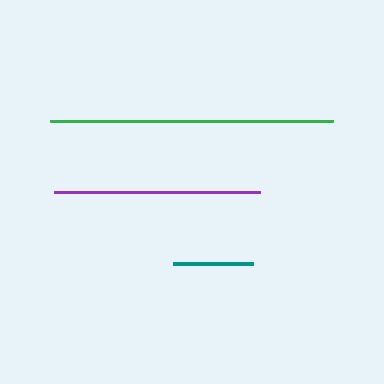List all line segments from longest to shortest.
From longest to shortest: green, purple, teal.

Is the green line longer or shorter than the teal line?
The green line is longer than the teal line.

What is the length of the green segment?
The green segment is approximately 284 pixels long.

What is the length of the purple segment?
The purple segment is approximately 206 pixels long.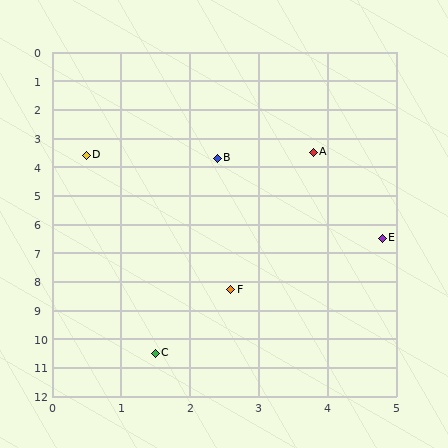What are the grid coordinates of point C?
Point C is at approximately (1.5, 10.5).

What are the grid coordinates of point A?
Point A is at approximately (3.8, 3.5).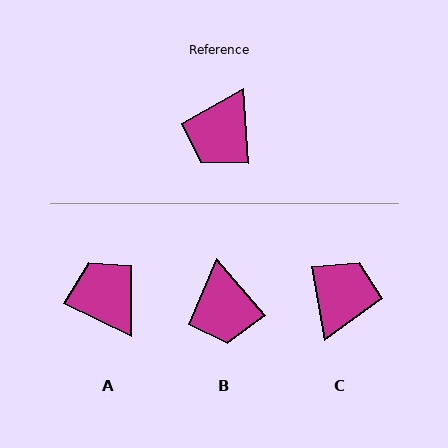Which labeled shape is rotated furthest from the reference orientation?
C, about 173 degrees away.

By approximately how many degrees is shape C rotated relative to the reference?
Approximately 173 degrees clockwise.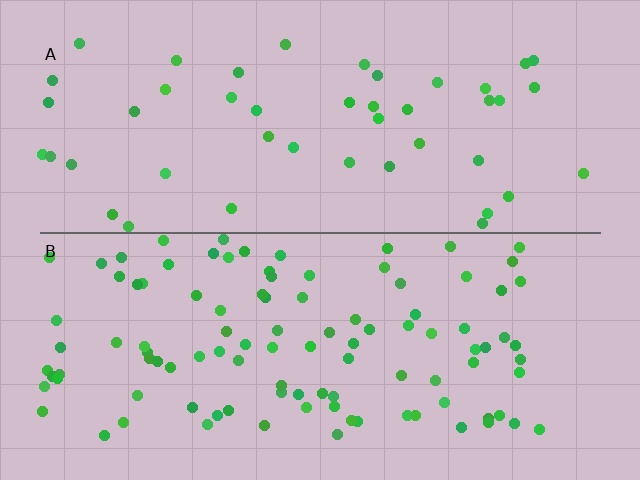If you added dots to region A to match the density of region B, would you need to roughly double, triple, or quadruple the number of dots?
Approximately double.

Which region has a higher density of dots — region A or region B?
B (the bottom).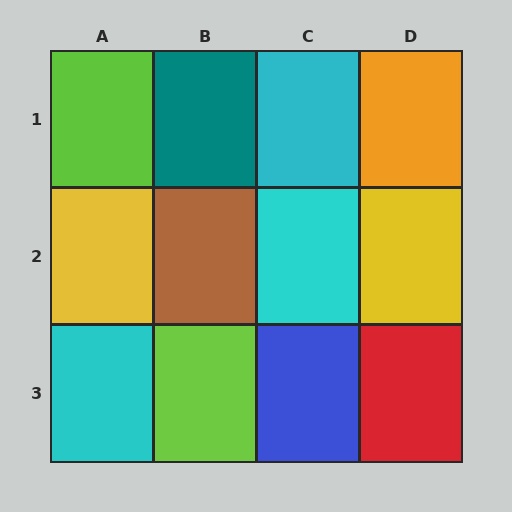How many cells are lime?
2 cells are lime.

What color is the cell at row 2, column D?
Yellow.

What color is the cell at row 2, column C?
Cyan.